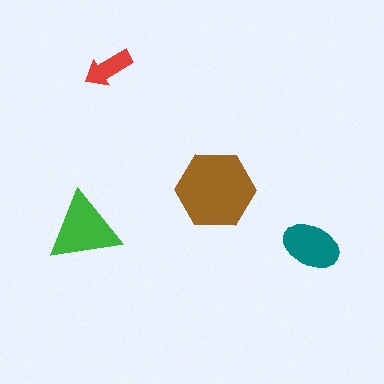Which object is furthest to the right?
The teal ellipse is rightmost.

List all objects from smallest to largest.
The red arrow, the teal ellipse, the green triangle, the brown hexagon.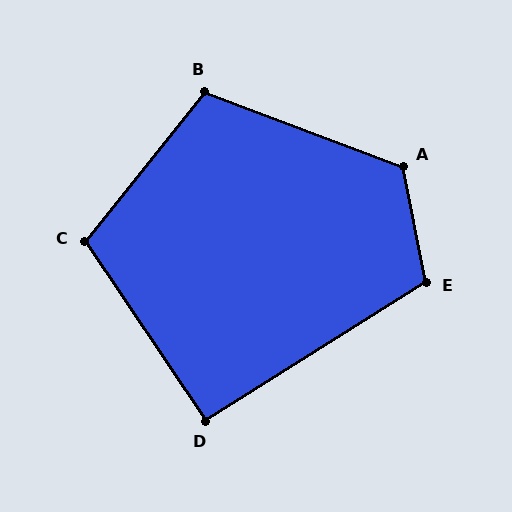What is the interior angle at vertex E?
Approximately 111 degrees (obtuse).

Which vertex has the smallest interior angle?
D, at approximately 92 degrees.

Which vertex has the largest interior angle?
A, at approximately 122 degrees.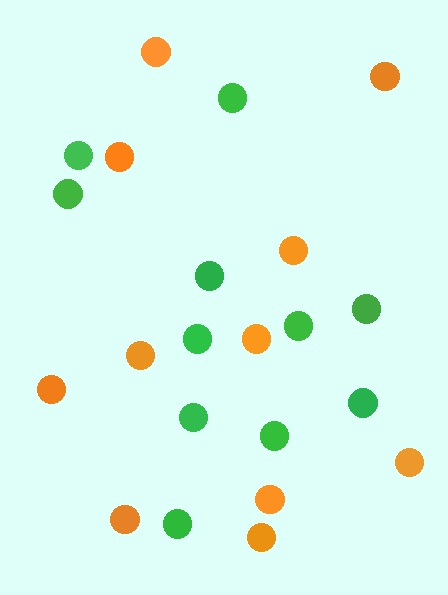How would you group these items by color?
There are 2 groups: one group of green circles (11) and one group of orange circles (11).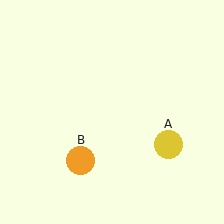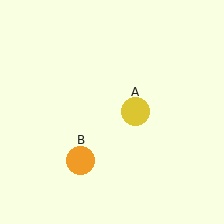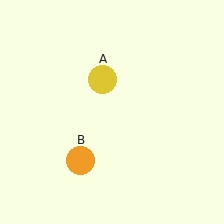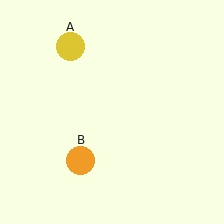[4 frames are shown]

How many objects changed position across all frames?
1 object changed position: yellow circle (object A).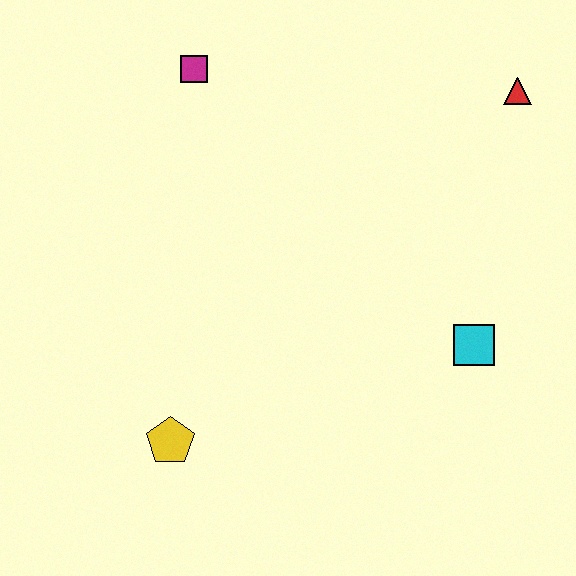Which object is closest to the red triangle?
The cyan square is closest to the red triangle.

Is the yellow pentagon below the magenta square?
Yes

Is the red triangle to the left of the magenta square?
No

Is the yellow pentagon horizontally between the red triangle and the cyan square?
No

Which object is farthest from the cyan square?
The magenta square is farthest from the cyan square.